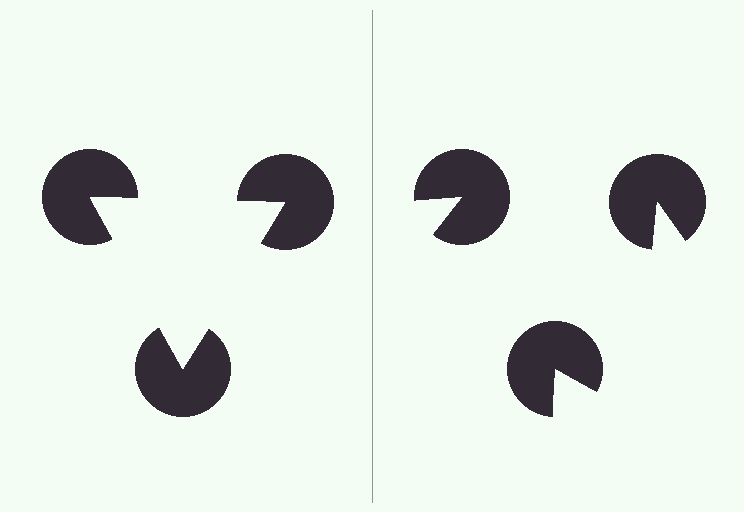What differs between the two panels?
The pac-man discs are positioned identically on both sides; only the wedge orientations differ. On the left they align to a triangle; on the right they are misaligned.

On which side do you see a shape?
An illusory triangle appears on the left side. On the right side the wedge cuts are rotated, so no coherent shape forms.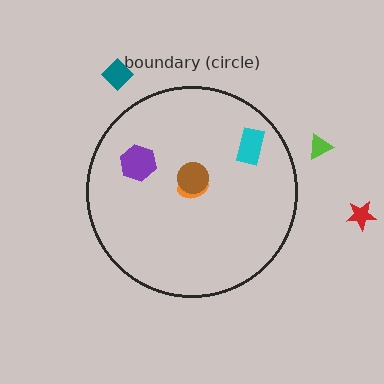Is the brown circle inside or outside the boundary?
Inside.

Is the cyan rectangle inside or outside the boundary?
Inside.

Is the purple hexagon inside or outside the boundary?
Inside.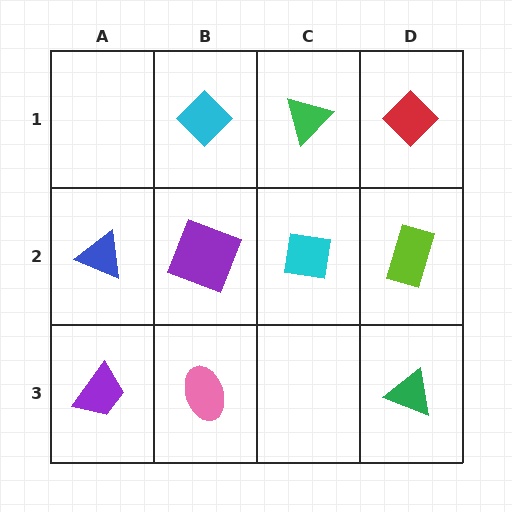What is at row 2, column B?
A purple square.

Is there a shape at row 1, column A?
No, that cell is empty.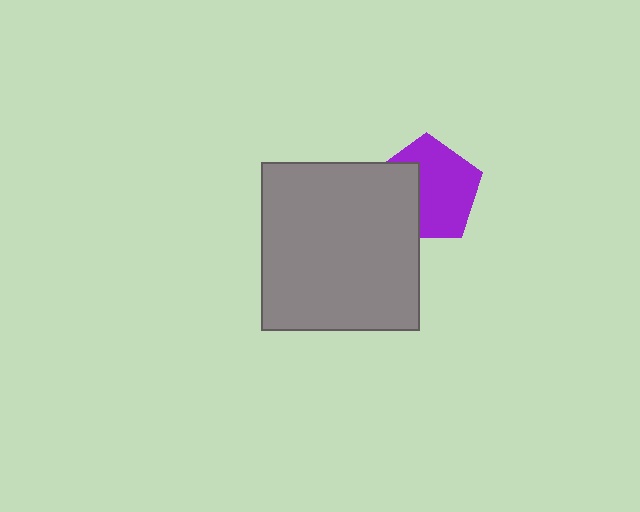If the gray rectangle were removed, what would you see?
You would see the complete purple pentagon.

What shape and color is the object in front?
The object in front is a gray rectangle.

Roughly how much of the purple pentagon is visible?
About half of it is visible (roughly 64%).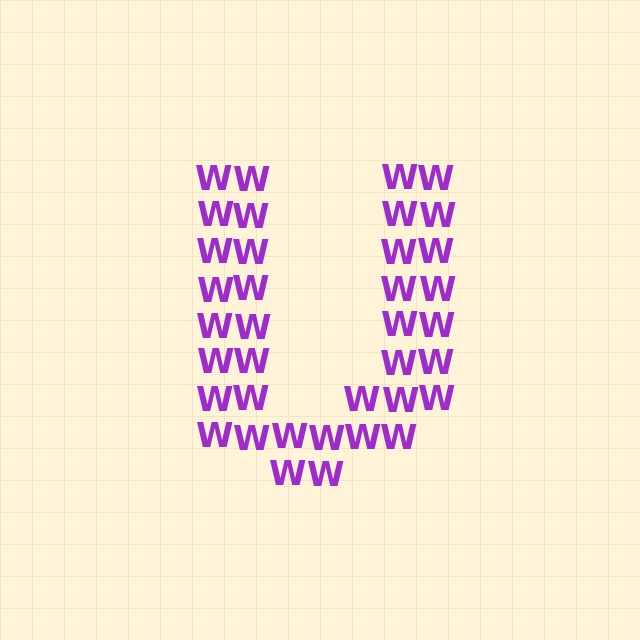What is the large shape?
The large shape is the letter U.